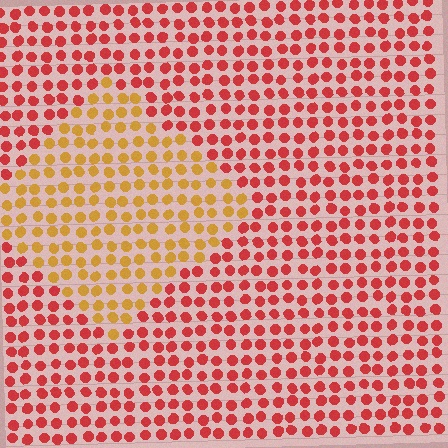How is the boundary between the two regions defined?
The boundary is defined purely by a slight shift in hue (about 42 degrees). Spacing, size, and orientation are identical on both sides.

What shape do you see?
I see a diamond.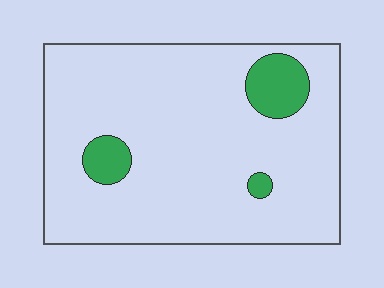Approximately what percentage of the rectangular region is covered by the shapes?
Approximately 10%.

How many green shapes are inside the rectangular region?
3.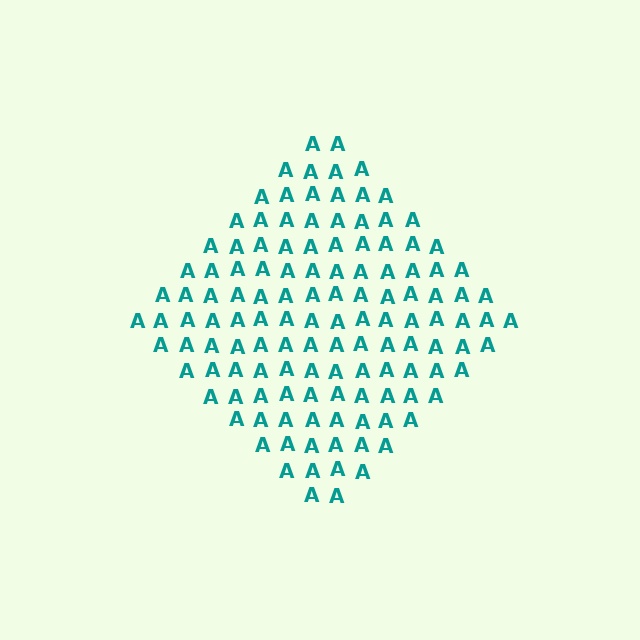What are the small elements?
The small elements are letter A's.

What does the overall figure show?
The overall figure shows a diamond.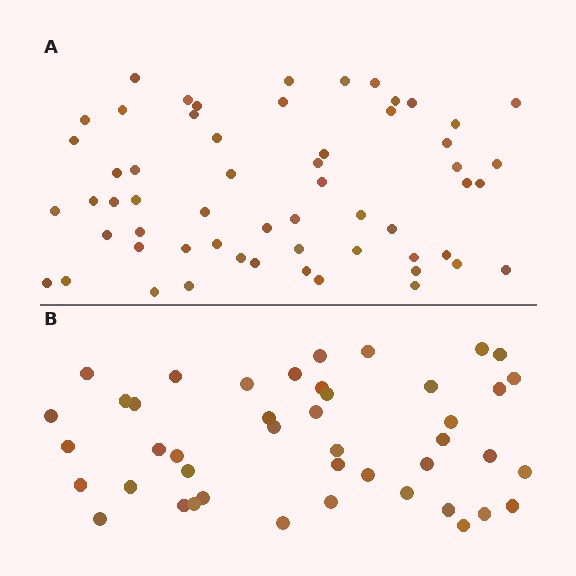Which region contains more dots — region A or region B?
Region A (the top region) has more dots.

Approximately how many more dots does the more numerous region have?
Region A has approximately 15 more dots than region B.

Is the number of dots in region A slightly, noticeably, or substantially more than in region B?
Region A has noticeably more, but not dramatically so. The ratio is roughly 1.3 to 1.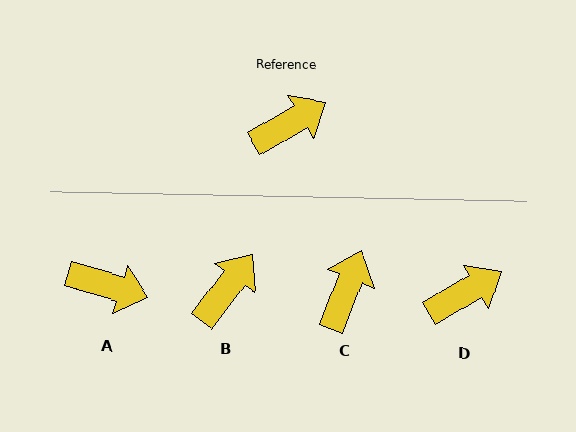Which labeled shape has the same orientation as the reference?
D.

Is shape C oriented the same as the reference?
No, it is off by about 38 degrees.